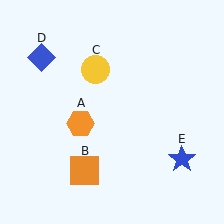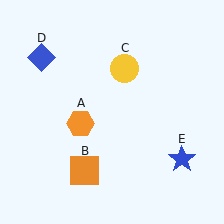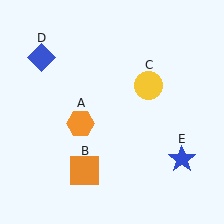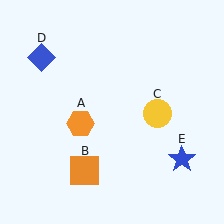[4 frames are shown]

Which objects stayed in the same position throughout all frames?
Orange hexagon (object A) and orange square (object B) and blue diamond (object D) and blue star (object E) remained stationary.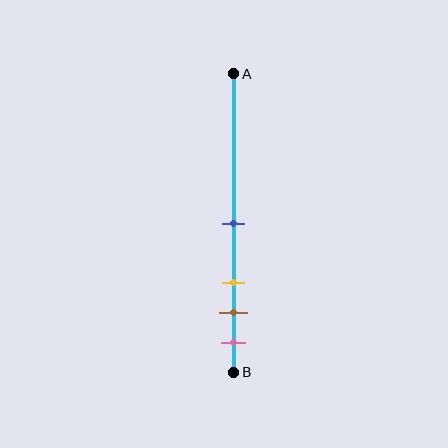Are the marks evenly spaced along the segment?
No, the marks are not evenly spaced.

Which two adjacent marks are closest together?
The brown and pink marks are the closest adjacent pair.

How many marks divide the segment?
There are 4 marks dividing the segment.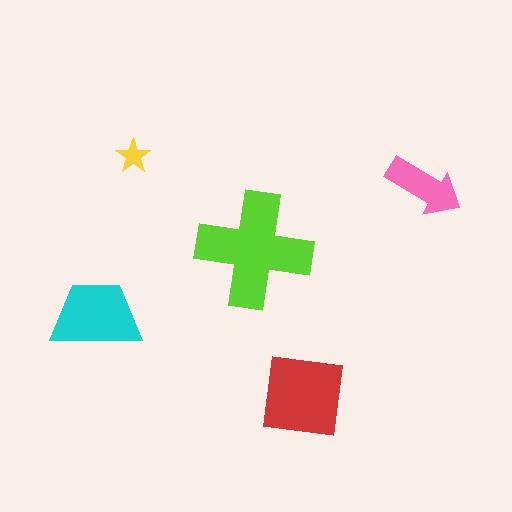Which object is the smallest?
The yellow star.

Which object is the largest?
The lime cross.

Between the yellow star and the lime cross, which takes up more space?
The lime cross.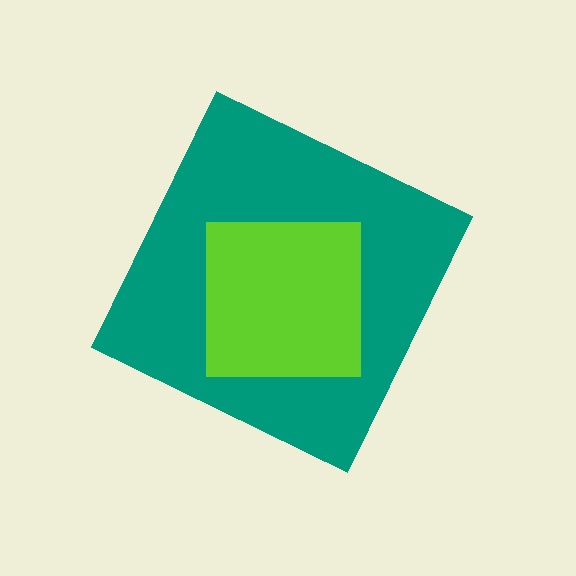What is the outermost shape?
The teal diamond.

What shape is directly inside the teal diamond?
The lime square.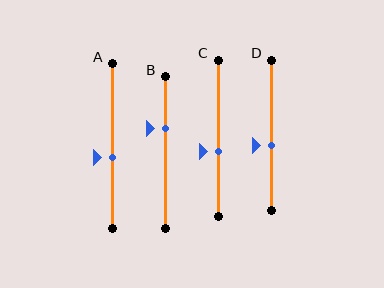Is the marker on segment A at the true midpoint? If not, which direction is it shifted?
No, the marker on segment A is shifted downward by about 7% of the segment length.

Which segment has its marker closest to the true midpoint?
Segment D has its marker closest to the true midpoint.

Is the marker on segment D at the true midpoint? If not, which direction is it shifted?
No, the marker on segment D is shifted downward by about 7% of the segment length.